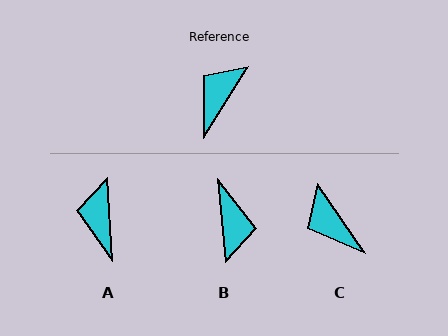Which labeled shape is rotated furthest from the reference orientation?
B, about 143 degrees away.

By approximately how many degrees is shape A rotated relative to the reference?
Approximately 35 degrees counter-clockwise.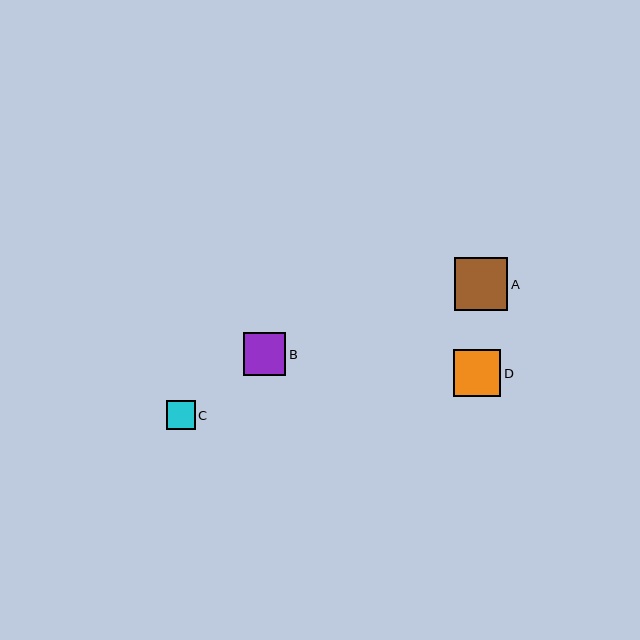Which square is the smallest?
Square C is the smallest with a size of approximately 29 pixels.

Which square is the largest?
Square A is the largest with a size of approximately 53 pixels.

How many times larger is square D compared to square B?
Square D is approximately 1.1 times the size of square B.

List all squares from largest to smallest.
From largest to smallest: A, D, B, C.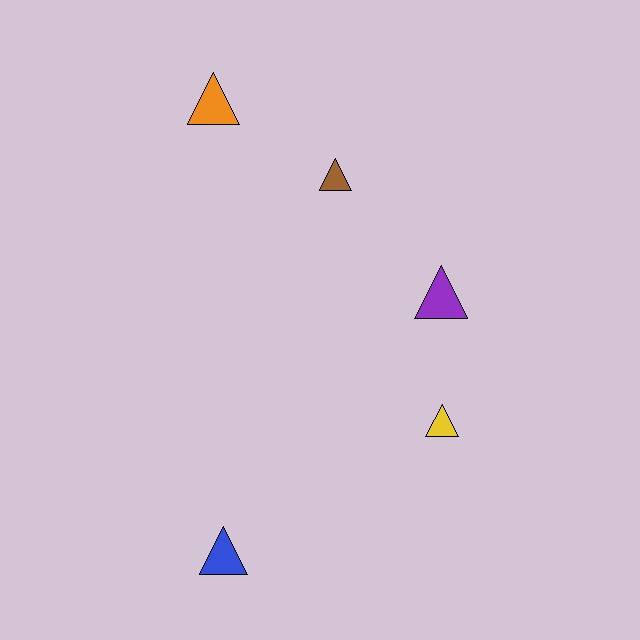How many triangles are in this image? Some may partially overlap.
There are 5 triangles.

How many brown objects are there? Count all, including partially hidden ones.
There is 1 brown object.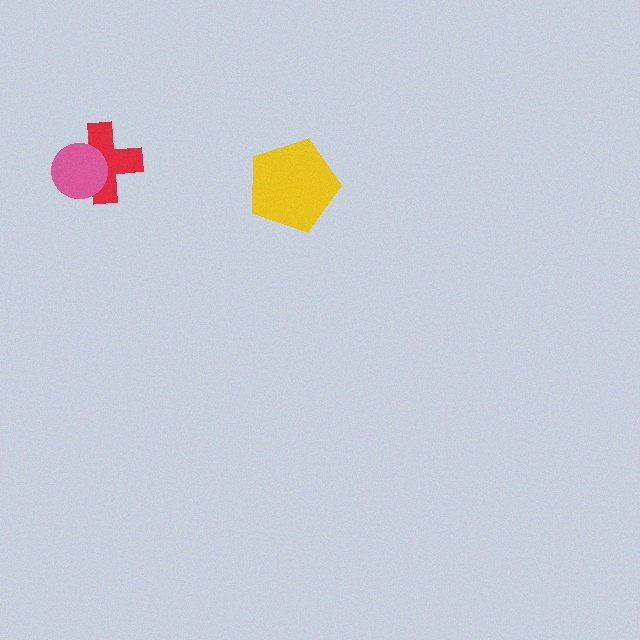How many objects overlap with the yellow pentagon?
0 objects overlap with the yellow pentagon.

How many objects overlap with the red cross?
1 object overlaps with the red cross.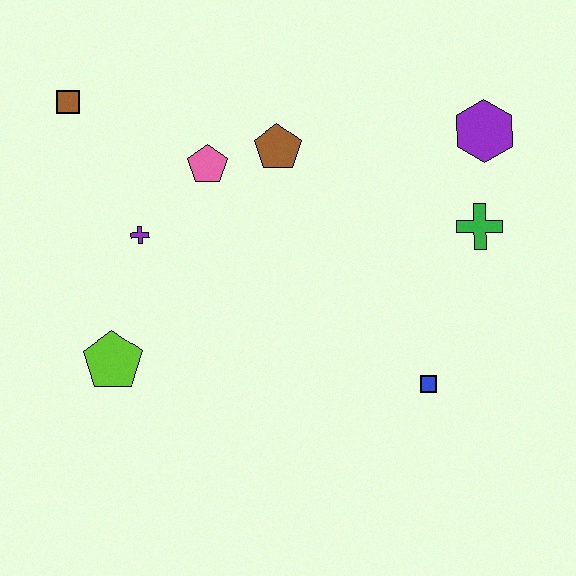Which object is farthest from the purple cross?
The purple hexagon is farthest from the purple cross.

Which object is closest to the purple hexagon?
The green cross is closest to the purple hexagon.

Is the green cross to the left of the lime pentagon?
No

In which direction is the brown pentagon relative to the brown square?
The brown pentagon is to the right of the brown square.